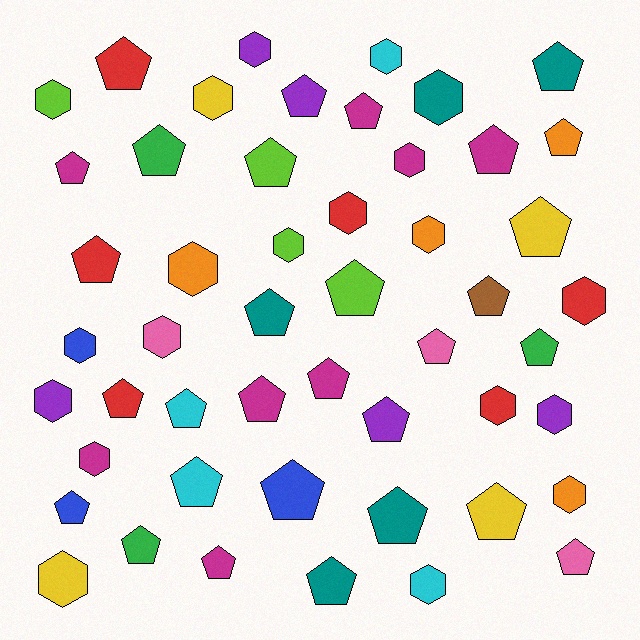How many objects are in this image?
There are 50 objects.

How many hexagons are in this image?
There are 20 hexagons.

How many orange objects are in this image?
There are 4 orange objects.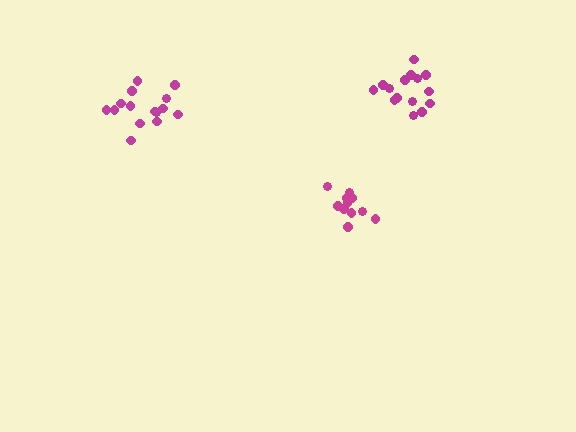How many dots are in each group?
Group 1: 11 dots, Group 2: 15 dots, Group 3: 15 dots (41 total).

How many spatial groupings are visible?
There are 3 spatial groupings.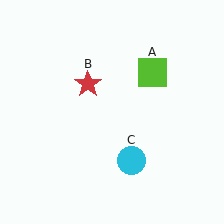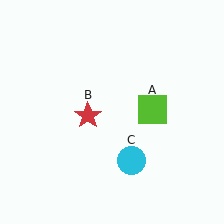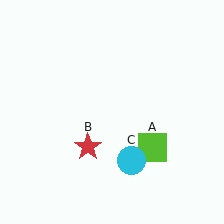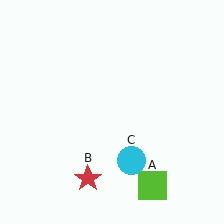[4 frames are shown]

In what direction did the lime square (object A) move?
The lime square (object A) moved down.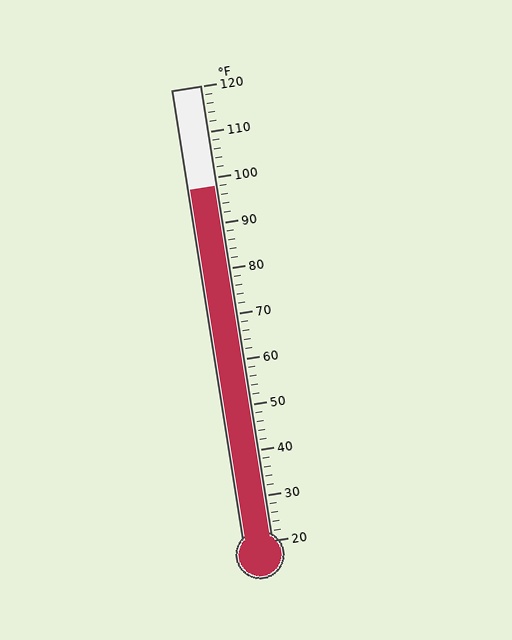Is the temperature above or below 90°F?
The temperature is above 90°F.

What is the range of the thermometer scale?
The thermometer scale ranges from 20°F to 120°F.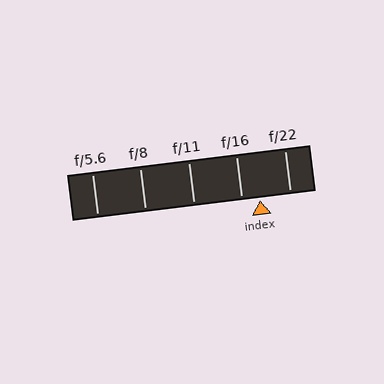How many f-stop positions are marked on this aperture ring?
There are 5 f-stop positions marked.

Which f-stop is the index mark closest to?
The index mark is closest to f/16.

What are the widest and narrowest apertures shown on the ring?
The widest aperture shown is f/5.6 and the narrowest is f/22.